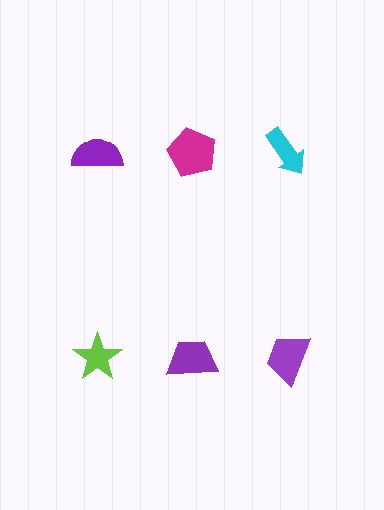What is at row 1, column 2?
A magenta pentagon.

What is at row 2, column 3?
A purple trapezoid.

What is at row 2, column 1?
A lime star.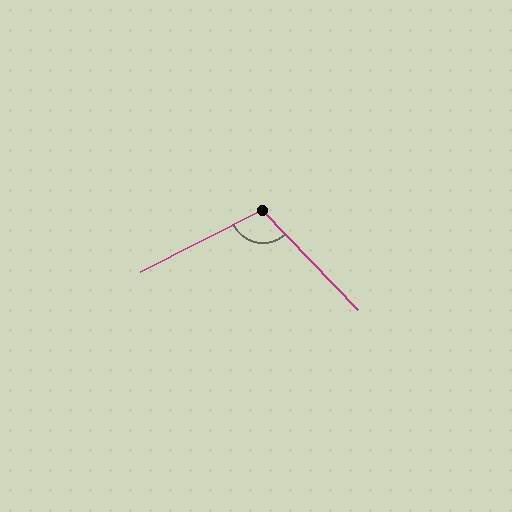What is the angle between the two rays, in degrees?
Approximately 107 degrees.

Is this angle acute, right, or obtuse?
It is obtuse.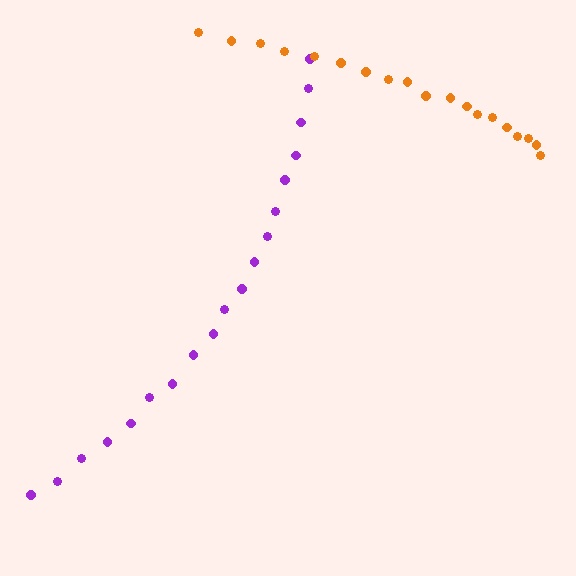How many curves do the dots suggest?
There are 2 distinct paths.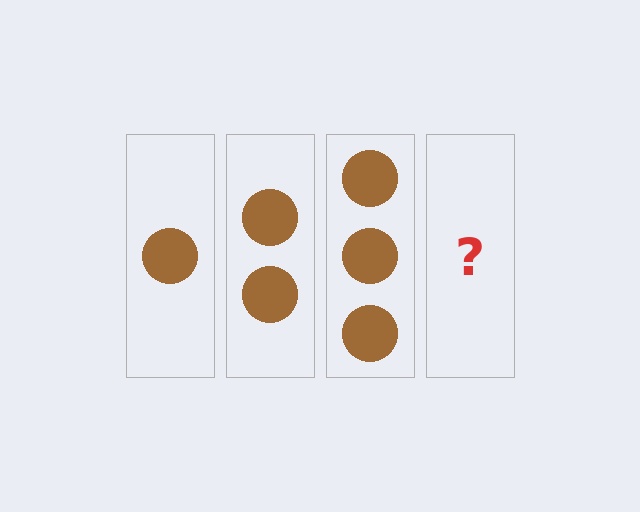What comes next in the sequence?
The next element should be 4 circles.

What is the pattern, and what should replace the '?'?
The pattern is that each step adds one more circle. The '?' should be 4 circles.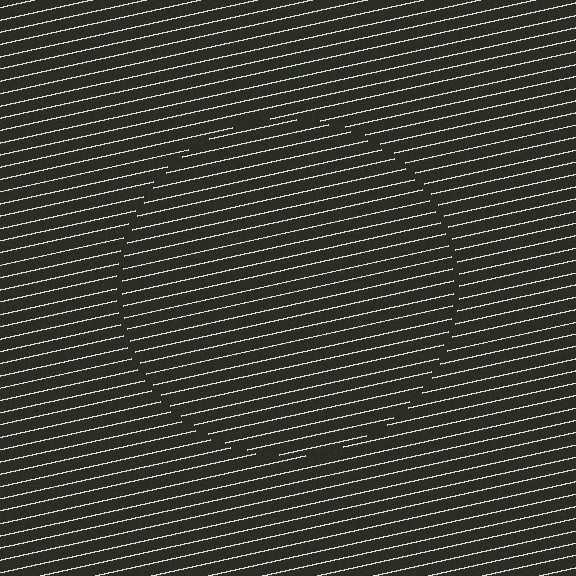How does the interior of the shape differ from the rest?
The interior of the shape contains the same grating, shifted by half a period — the contour is defined by the phase discontinuity where line-ends from the inner and outer gratings abut.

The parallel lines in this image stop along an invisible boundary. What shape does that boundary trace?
An illusory circle. The interior of the shape contains the same grating, shifted by half a period — the contour is defined by the phase discontinuity where line-ends from the inner and outer gratings abut.